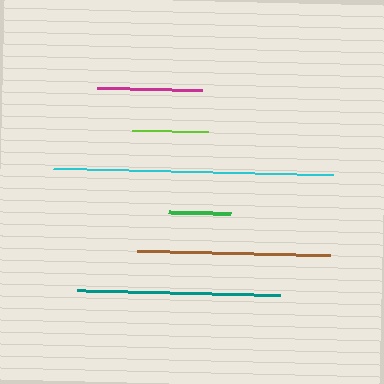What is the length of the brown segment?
The brown segment is approximately 193 pixels long.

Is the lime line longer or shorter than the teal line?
The teal line is longer than the lime line.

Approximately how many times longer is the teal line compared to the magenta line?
The teal line is approximately 1.9 times the length of the magenta line.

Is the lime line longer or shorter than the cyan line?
The cyan line is longer than the lime line.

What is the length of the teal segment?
The teal segment is approximately 203 pixels long.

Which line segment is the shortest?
The green line is the shortest at approximately 62 pixels.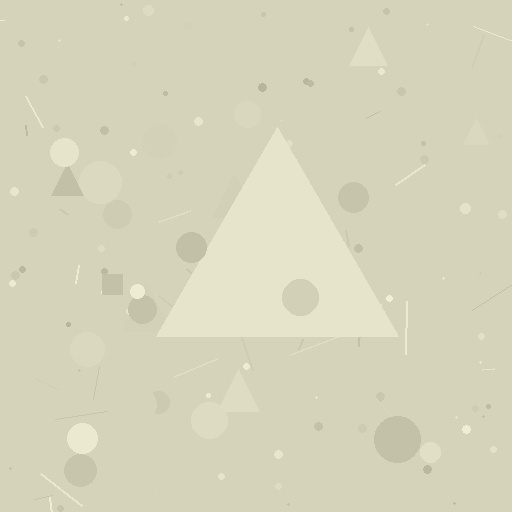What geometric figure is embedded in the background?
A triangle is embedded in the background.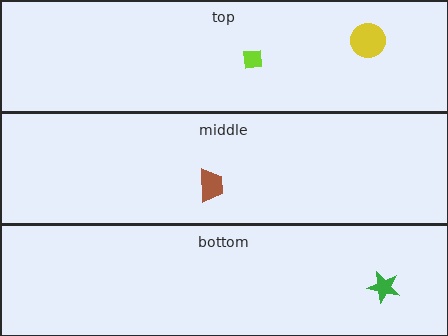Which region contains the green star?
The bottom region.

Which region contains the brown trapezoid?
The middle region.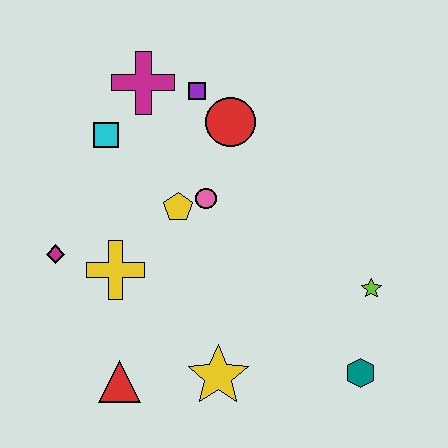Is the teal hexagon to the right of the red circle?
Yes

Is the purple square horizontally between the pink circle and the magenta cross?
Yes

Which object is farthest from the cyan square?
The teal hexagon is farthest from the cyan square.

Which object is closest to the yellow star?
The red triangle is closest to the yellow star.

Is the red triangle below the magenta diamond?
Yes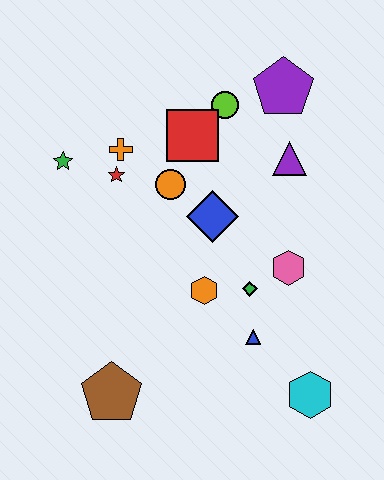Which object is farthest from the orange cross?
The cyan hexagon is farthest from the orange cross.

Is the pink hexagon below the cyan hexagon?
No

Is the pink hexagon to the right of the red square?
Yes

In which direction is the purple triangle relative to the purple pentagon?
The purple triangle is below the purple pentagon.